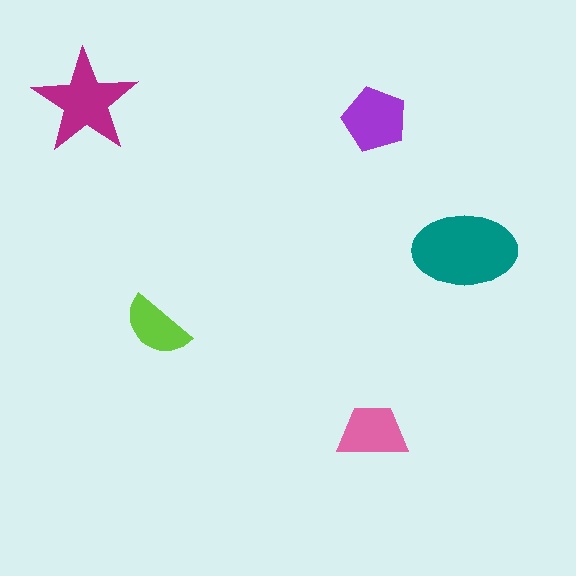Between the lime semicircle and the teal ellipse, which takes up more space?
The teal ellipse.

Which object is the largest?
The teal ellipse.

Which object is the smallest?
The lime semicircle.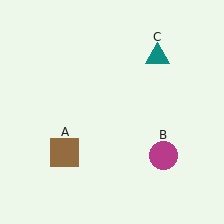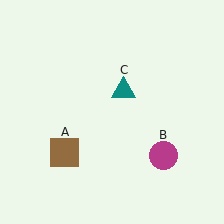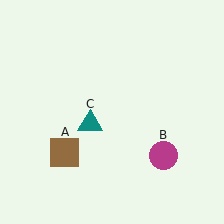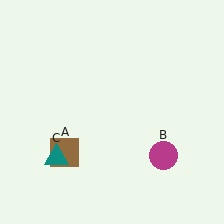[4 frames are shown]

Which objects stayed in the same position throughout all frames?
Brown square (object A) and magenta circle (object B) remained stationary.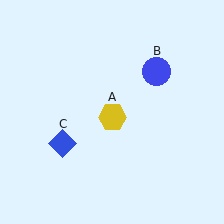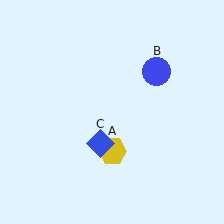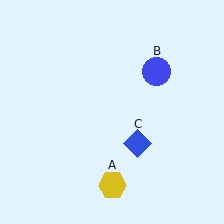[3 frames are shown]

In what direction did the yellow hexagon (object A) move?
The yellow hexagon (object A) moved down.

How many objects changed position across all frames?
2 objects changed position: yellow hexagon (object A), blue diamond (object C).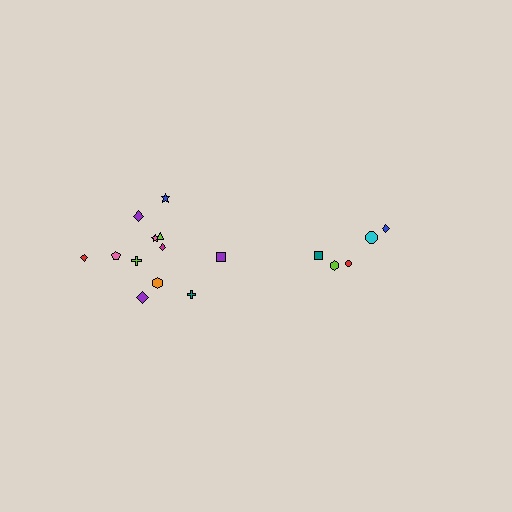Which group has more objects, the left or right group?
The left group.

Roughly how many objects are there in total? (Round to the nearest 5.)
Roughly 15 objects in total.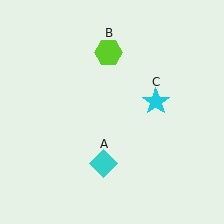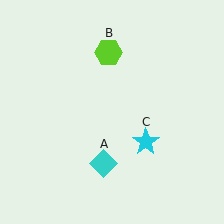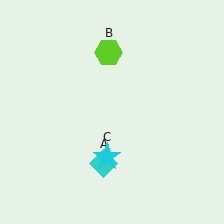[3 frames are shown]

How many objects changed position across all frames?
1 object changed position: cyan star (object C).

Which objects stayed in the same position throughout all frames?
Cyan diamond (object A) and lime hexagon (object B) remained stationary.